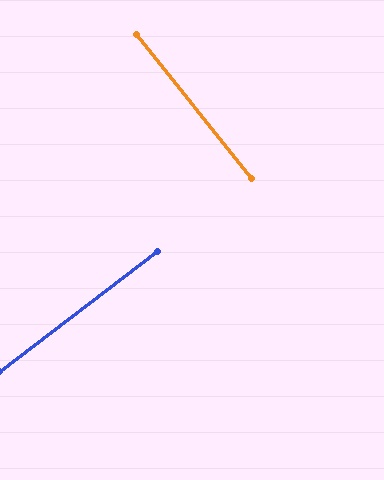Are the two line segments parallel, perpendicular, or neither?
Perpendicular — they meet at approximately 89°.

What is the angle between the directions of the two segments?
Approximately 89 degrees.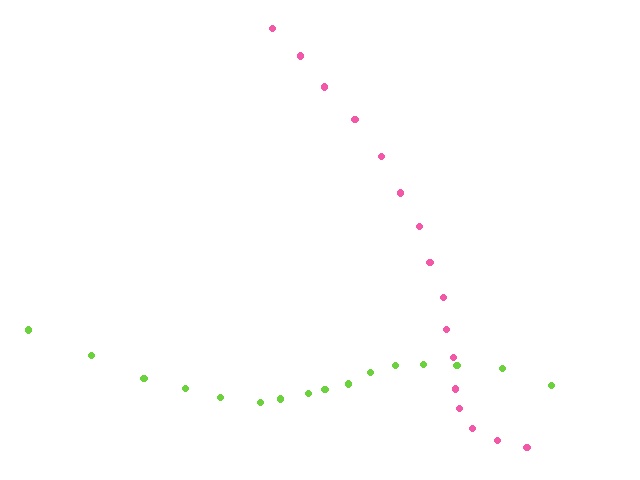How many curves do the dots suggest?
There are 2 distinct paths.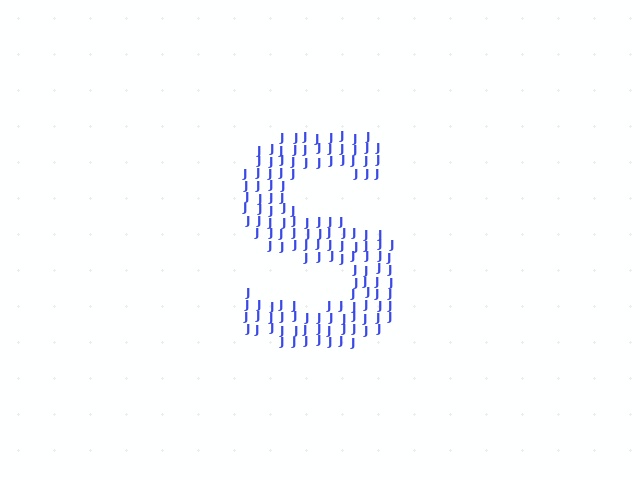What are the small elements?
The small elements are letter J's.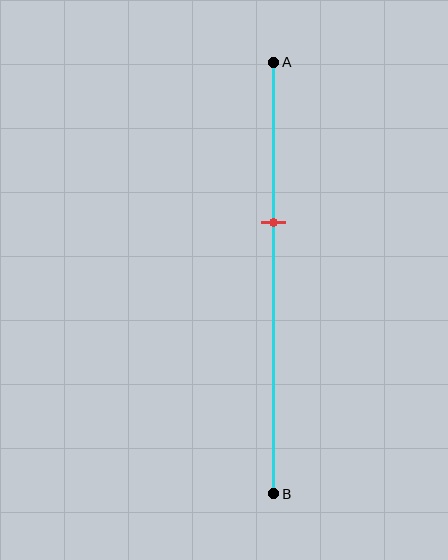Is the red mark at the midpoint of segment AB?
No, the mark is at about 35% from A, not at the 50% midpoint.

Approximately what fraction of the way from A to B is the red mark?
The red mark is approximately 35% of the way from A to B.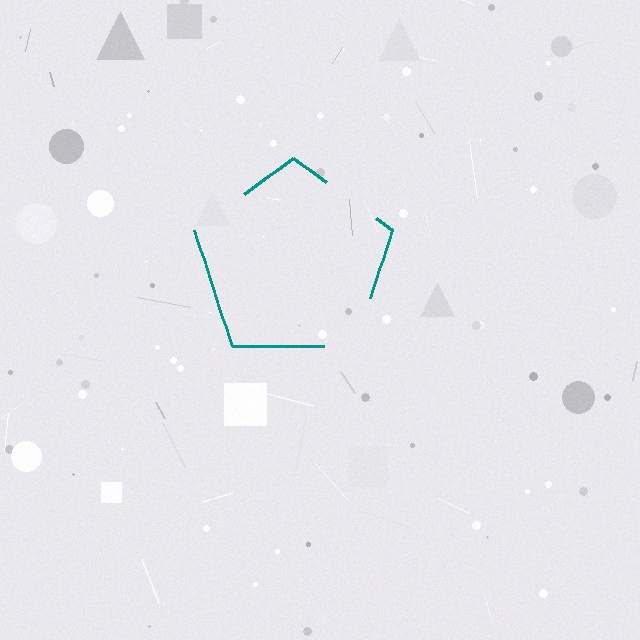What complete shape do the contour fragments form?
The contour fragments form a pentagon.